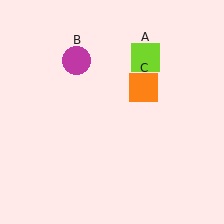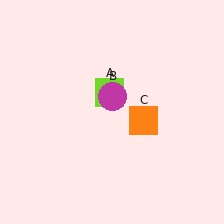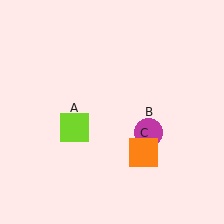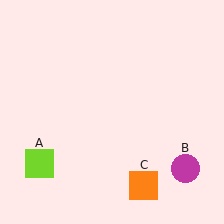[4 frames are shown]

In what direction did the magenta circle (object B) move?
The magenta circle (object B) moved down and to the right.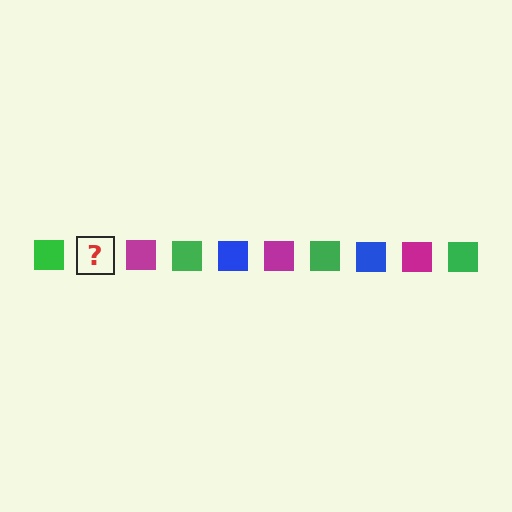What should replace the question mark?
The question mark should be replaced with a blue square.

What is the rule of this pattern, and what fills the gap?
The rule is that the pattern cycles through green, blue, magenta squares. The gap should be filled with a blue square.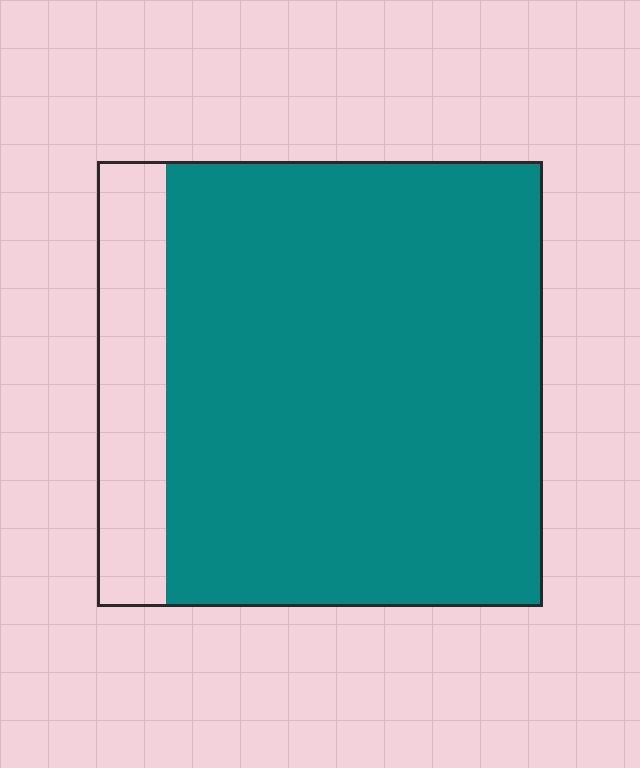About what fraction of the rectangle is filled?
About five sixths (5/6).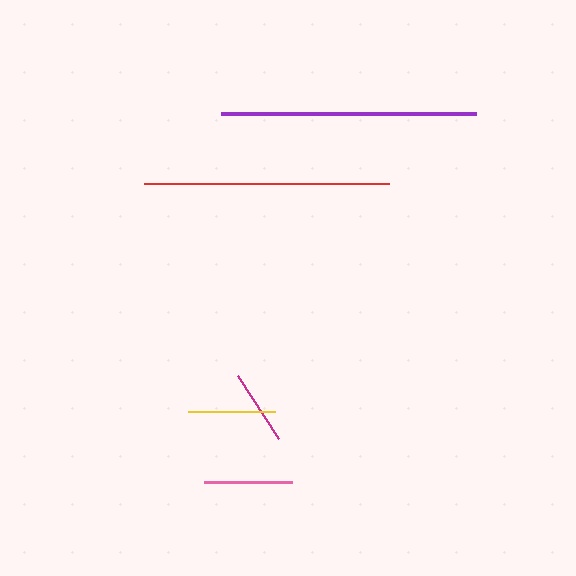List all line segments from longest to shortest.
From longest to shortest: purple, red, pink, yellow, magenta.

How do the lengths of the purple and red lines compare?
The purple and red lines are approximately the same length.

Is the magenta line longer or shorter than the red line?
The red line is longer than the magenta line.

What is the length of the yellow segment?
The yellow segment is approximately 87 pixels long.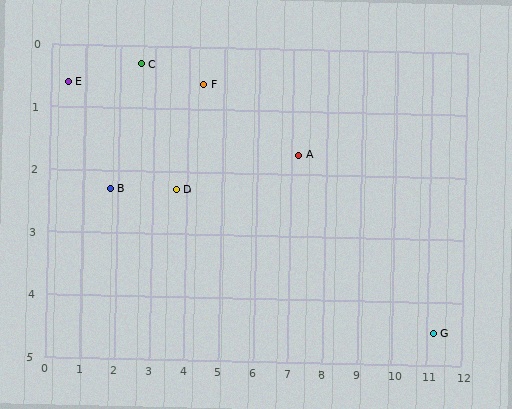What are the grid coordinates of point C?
Point C is at approximately (2.6, 0.3).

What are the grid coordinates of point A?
Point A is at approximately (7.2, 1.7).